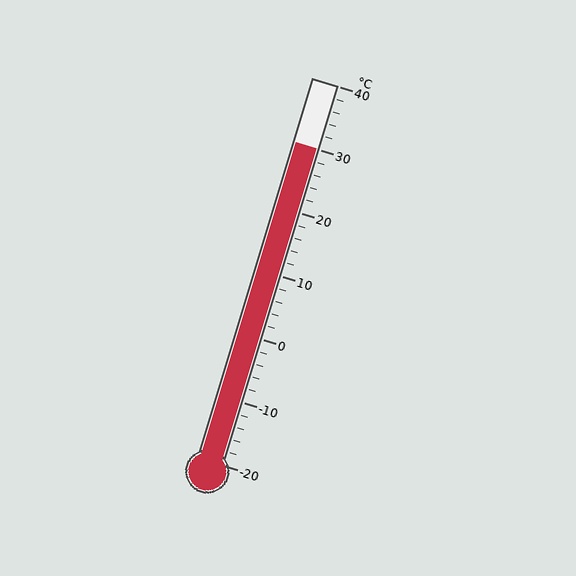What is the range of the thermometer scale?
The thermometer scale ranges from -20°C to 40°C.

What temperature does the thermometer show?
The thermometer shows approximately 30°C.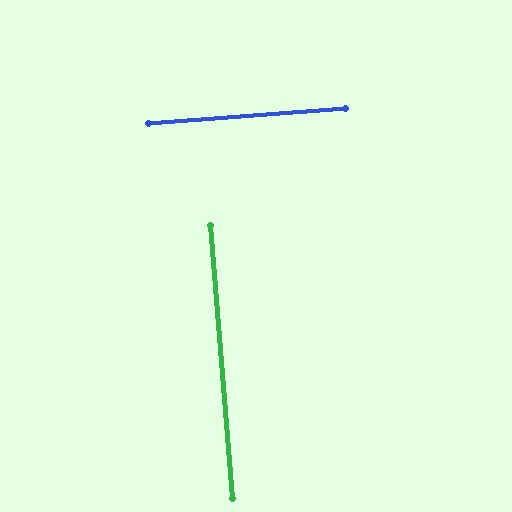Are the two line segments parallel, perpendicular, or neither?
Perpendicular — they meet at approximately 90°.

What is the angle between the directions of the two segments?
Approximately 90 degrees.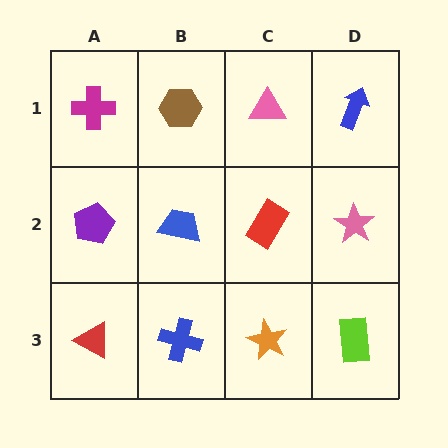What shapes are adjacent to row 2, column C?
A pink triangle (row 1, column C), an orange star (row 3, column C), a blue trapezoid (row 2, column B), a pink star (row 2, column D).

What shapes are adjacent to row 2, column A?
A magenta cross (row 1, column A), a red triangle (row 3, column A), a blue trapezoid (row 2, column B).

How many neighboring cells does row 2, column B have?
4.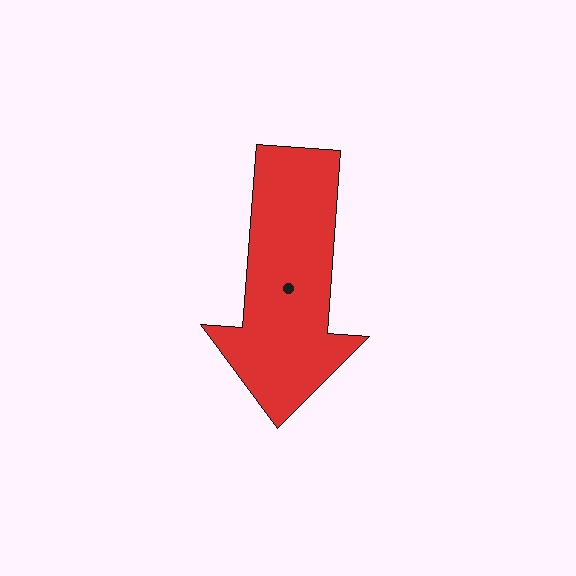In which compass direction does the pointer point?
South.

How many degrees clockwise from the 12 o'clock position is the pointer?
Approximately 184 degrees.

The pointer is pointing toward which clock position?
Roughly 6 o'clock.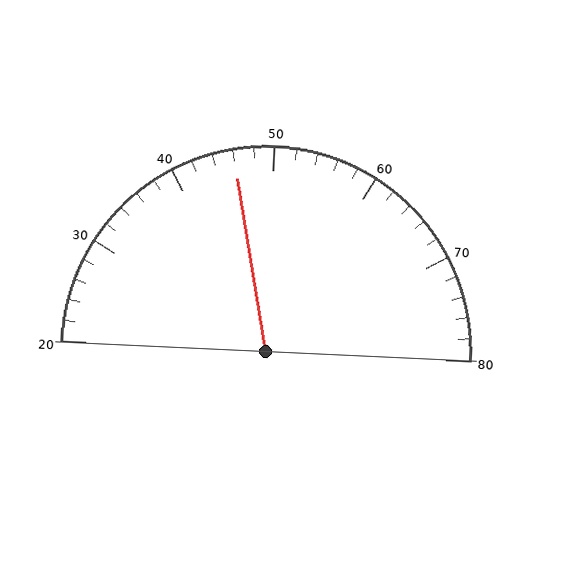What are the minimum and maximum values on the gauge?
The gauge ranges from 20 to 80.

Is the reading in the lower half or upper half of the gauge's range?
The reading is in the lower half of the range (20 to 80).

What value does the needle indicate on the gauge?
The needle indicates approximately 46.